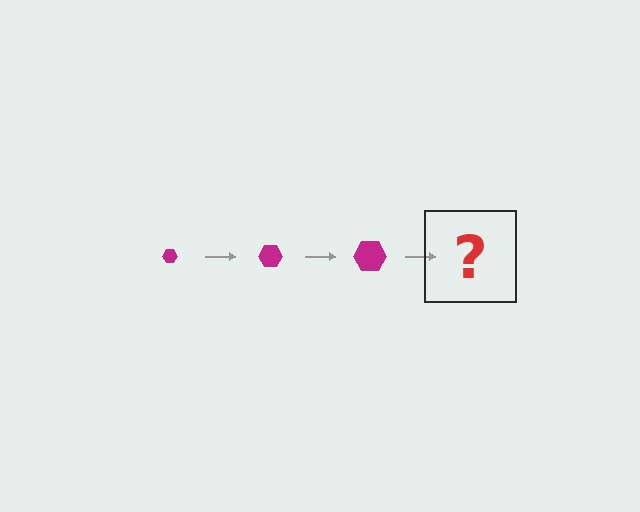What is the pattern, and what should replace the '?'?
The pattern is that the hexagon gets progressively larger each step. The '?' should be a magenta hexagon, larger than the previous one.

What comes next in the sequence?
The next element should be a magenta hexagon, larger than the previous one.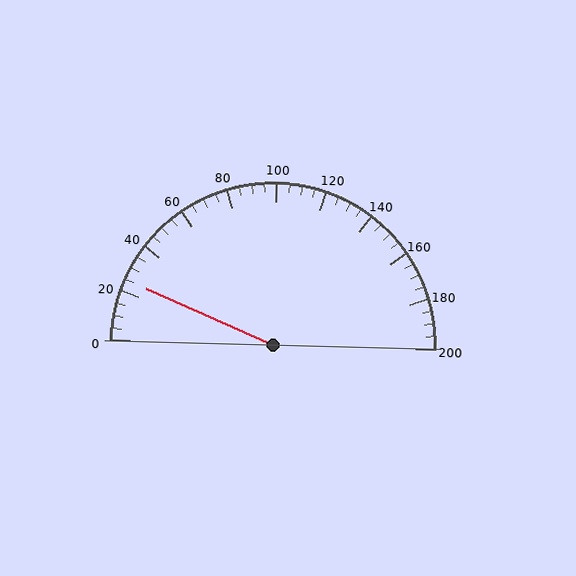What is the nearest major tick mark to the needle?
The nearest major tick mark is 20.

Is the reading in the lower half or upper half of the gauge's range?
The reading is in the lower half of the range (0 to 200).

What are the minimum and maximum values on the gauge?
The gauge ranges from 0 to 200.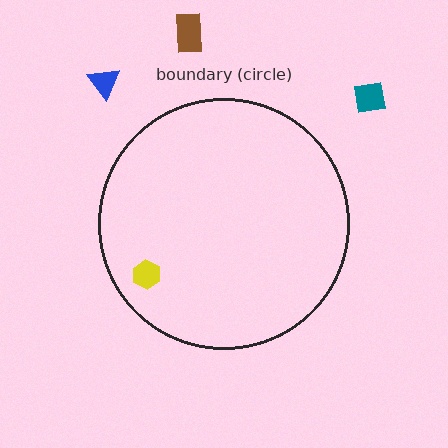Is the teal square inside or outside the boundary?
Outside.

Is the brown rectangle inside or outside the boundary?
Outside.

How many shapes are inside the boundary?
1 inside, 3 outside.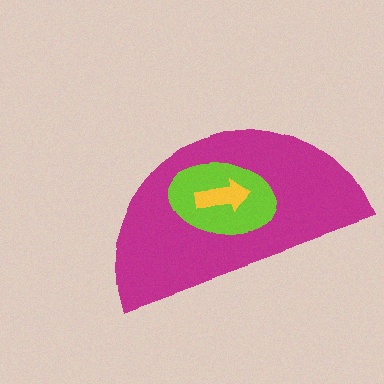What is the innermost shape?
The yellow arrow.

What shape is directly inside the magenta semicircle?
The lime ellipse.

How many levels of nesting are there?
3.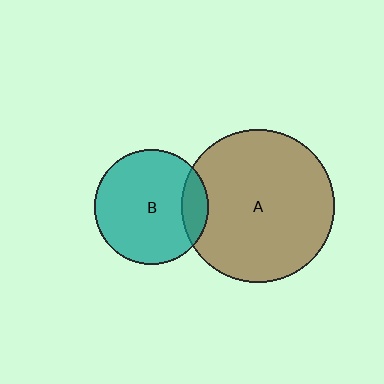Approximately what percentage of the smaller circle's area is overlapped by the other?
Approximately 15%.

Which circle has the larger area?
Circle A (brown).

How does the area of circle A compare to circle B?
Approximately 1.8 times.